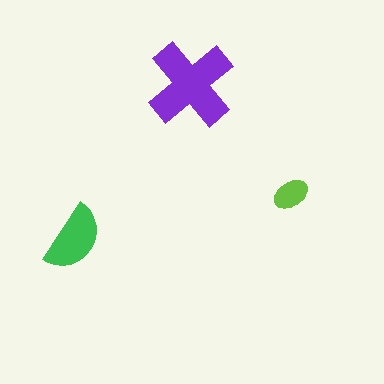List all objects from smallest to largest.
The lime ellipse, the green semicircle, the purple cross.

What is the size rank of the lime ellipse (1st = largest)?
3rd.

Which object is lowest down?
The green semicircle is bottommost.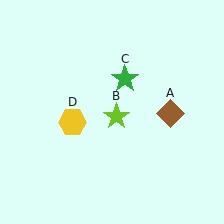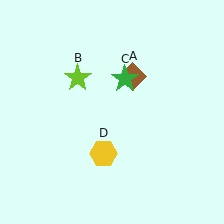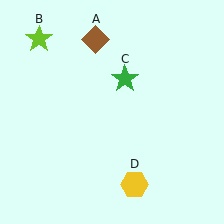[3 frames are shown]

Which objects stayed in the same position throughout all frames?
Green star (object C) remained stationary.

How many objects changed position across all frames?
3 objects changed position: brown diamond (object A), lime star (object B), yellow hexagon (object D).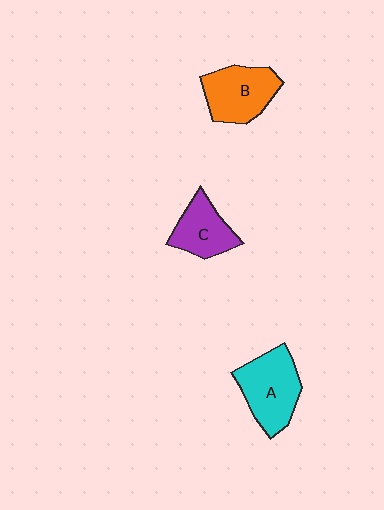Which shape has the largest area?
Shape A (cyan).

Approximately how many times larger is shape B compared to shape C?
Approximately 1.3 times.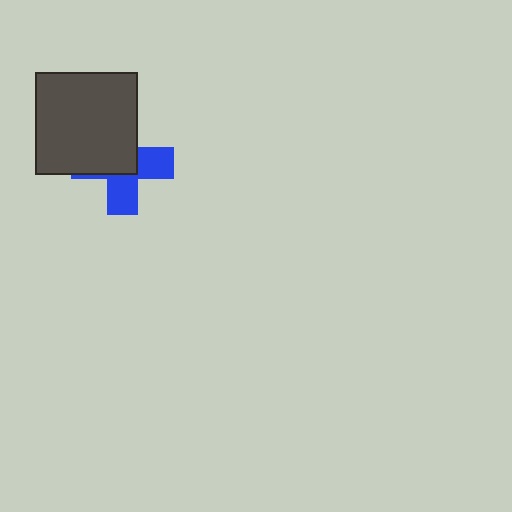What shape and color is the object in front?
The object in front is a dark gray square.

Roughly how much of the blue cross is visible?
About half of it is visible (roughly 46%).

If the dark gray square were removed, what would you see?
You would see the complete blue cross.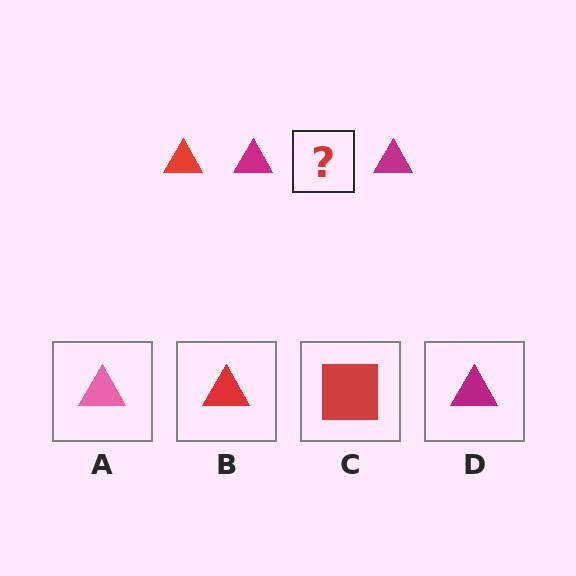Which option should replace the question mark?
Option B.